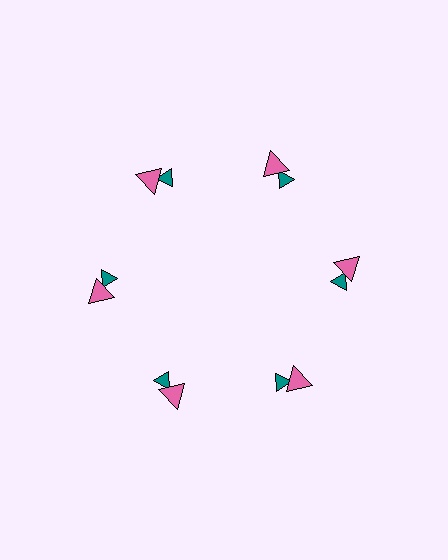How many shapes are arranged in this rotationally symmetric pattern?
There are 12 shapes, arranged in 6 groups of 2.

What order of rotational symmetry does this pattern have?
This pattern has 6-fold rotational symmetry.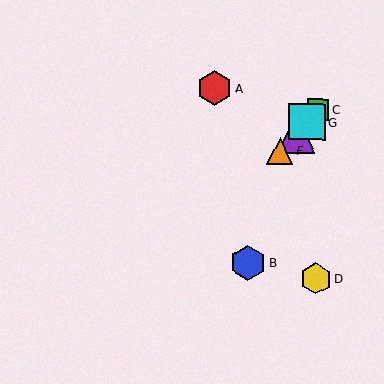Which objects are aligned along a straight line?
Objects C, E, F, G are aligned along a straight line.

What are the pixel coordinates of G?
Object G is at (307, 122).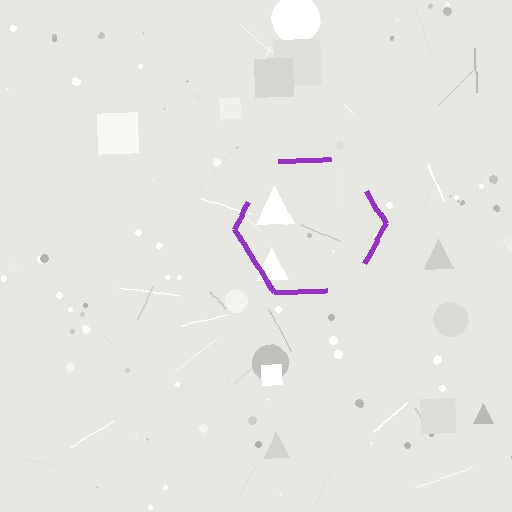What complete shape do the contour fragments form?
The contour fragments form a hexagon.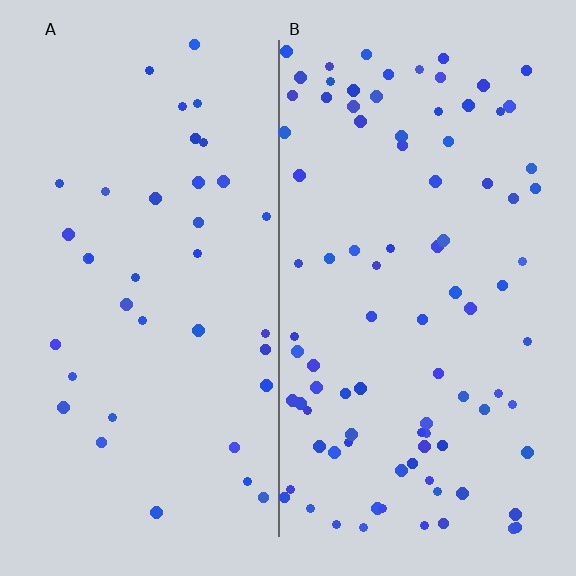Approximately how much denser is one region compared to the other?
Approximately 2.4× — region B over region A.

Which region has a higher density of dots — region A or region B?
B (the right).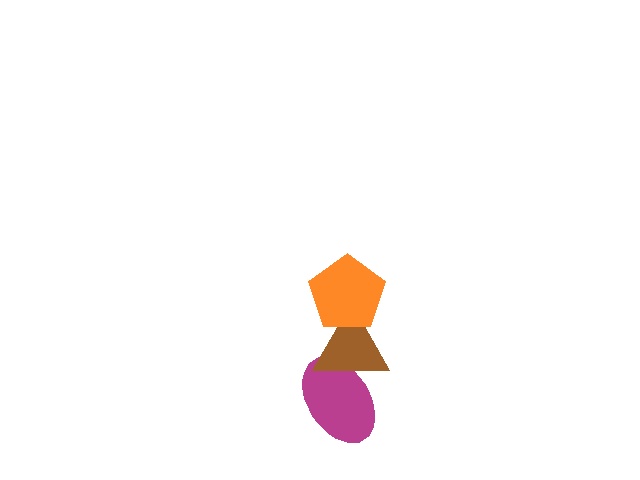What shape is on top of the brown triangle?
The orange pentagon is on top of the brown triangle.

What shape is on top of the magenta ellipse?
The brown triangle is on top of the magenta ellipse.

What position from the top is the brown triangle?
The brown triangle is 2nd from the top.